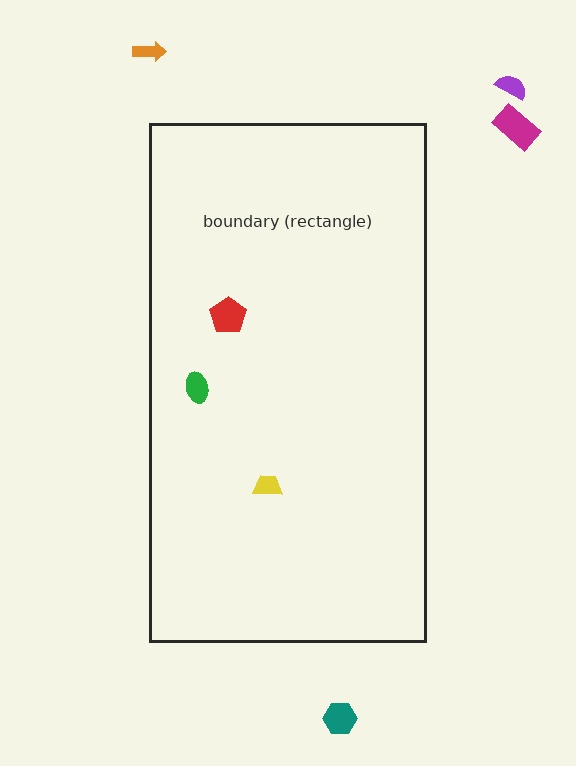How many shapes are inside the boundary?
3 inside, 4 outside.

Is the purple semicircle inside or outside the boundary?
Outside.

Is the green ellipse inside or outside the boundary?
Inside.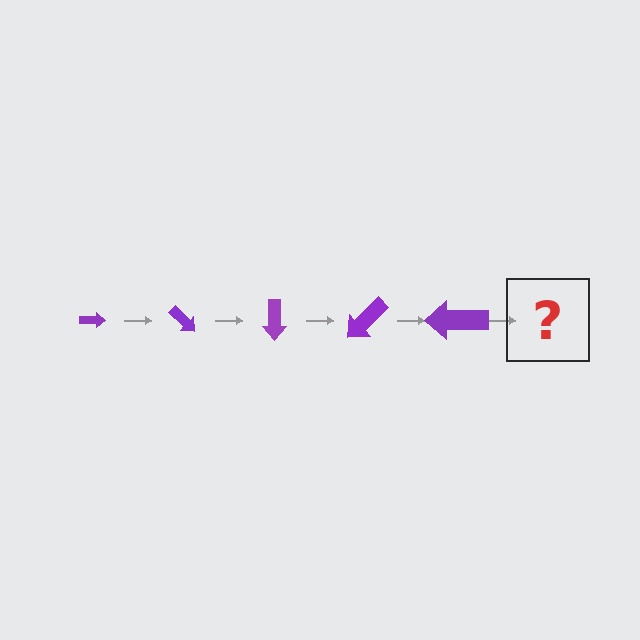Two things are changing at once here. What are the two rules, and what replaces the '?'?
The two rules are that the arrow grows larger each step and it rotates 45 degrees each step. The '?' should be an arrow, larger than the previous one and rotated 225 degrees from the start.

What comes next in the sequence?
The next element should be an arrow, larger than the previous one and rotated 225 degrees from the start.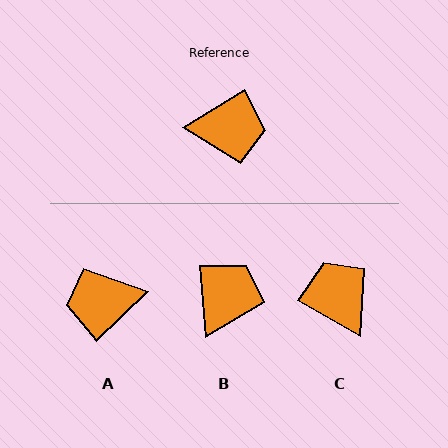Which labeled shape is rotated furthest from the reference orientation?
A, about 168 degrees away.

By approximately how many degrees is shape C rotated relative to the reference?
Approximately 118 degrees counter-clockwise.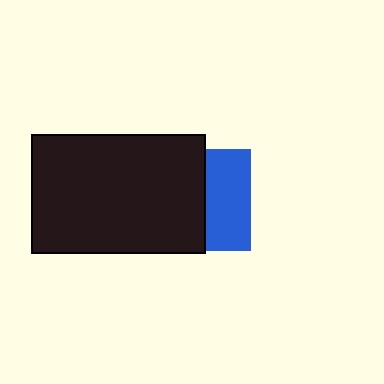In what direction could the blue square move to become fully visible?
The blue square could move right. That would shift it out from behind the black rectangle entirely.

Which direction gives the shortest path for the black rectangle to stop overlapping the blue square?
Moving left gives the shortest separation.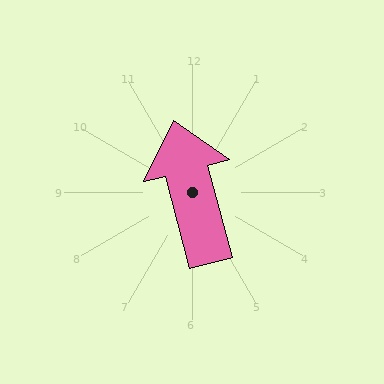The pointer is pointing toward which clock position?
Roughly 12 o'clock.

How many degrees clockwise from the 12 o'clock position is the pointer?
Approximately 345 degrees.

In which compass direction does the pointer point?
North.